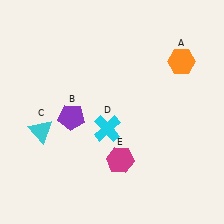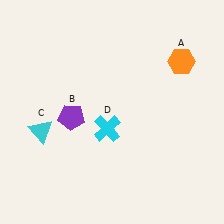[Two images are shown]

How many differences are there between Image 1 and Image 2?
There is 1 difference between the two images.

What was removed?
The magenta hexagon (E) was removed in Image 2.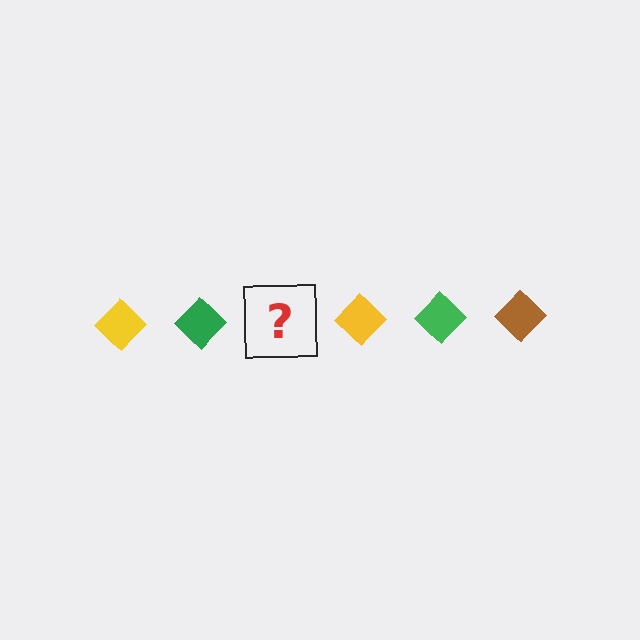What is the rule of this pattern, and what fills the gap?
The rule is that the pattern cycles through yellow, green, brown diamonds. The gap should be filled with a brown diamond.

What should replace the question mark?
The question mark should be replaced with a brown diamond.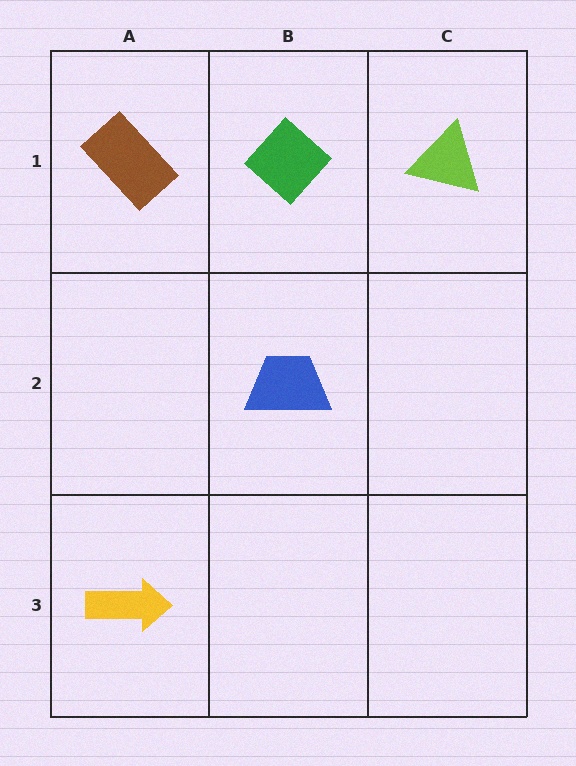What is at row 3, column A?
A yellow arrow.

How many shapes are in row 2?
1 shape.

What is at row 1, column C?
A lime triangle.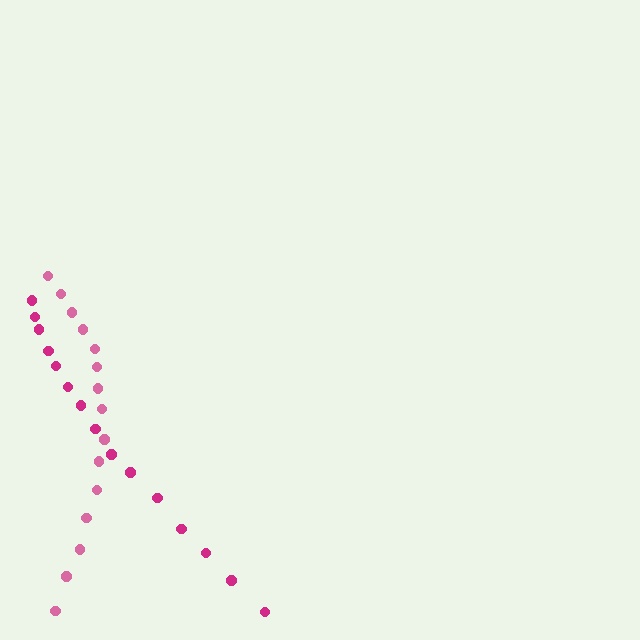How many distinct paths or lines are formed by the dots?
There are 2 distinct paths.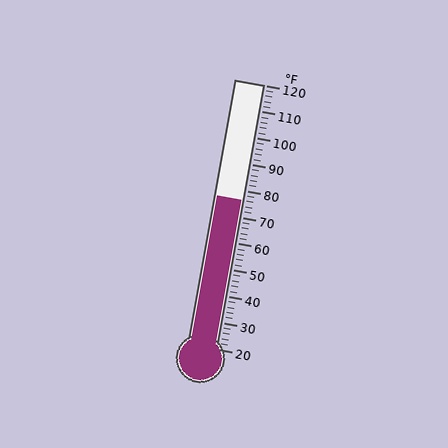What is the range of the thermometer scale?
The thermometer scale ranges from 20°F to 120°F.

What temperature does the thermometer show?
The thermometer shows approximately 76°F.